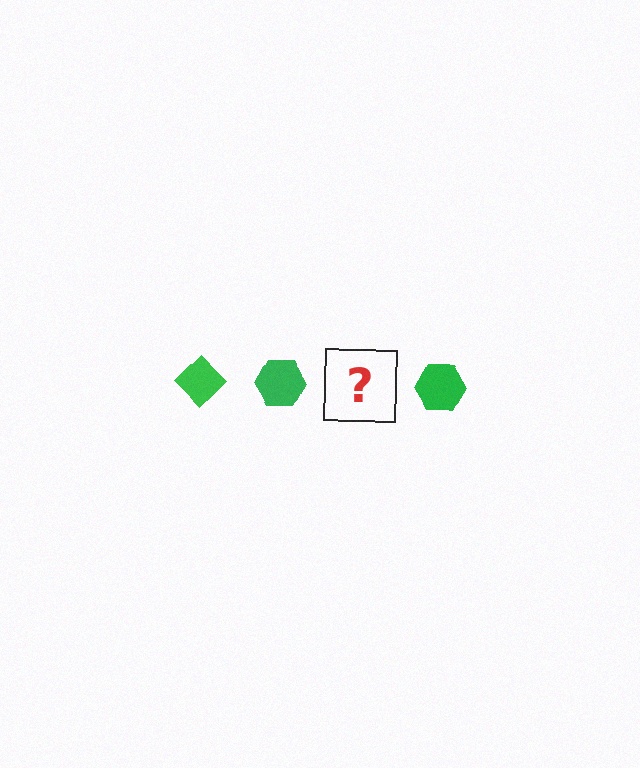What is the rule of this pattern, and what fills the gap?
The rule is that the pattern cycles through diamond, hexagon shapes in green. The gap should be filled with a green diamond.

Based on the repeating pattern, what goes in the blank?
The blank should be a green diamond.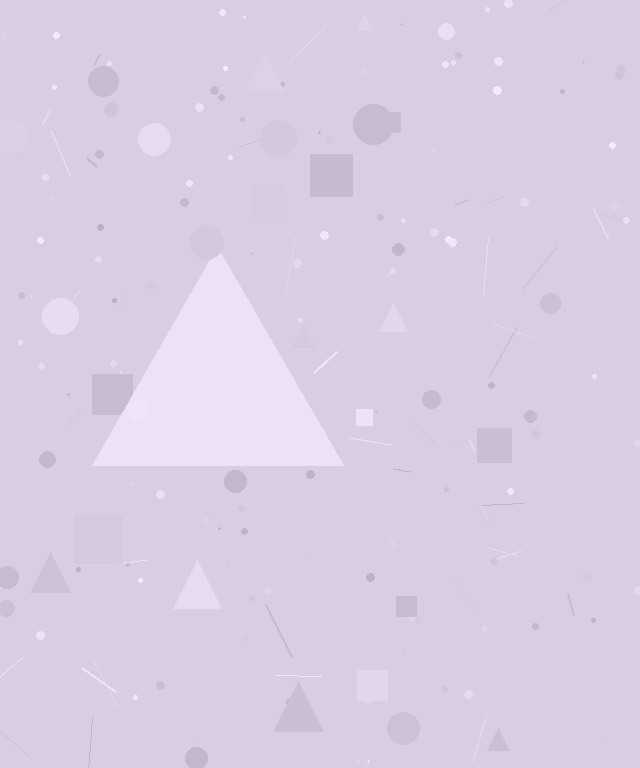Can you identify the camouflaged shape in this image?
The camouflaged shape is a triangle.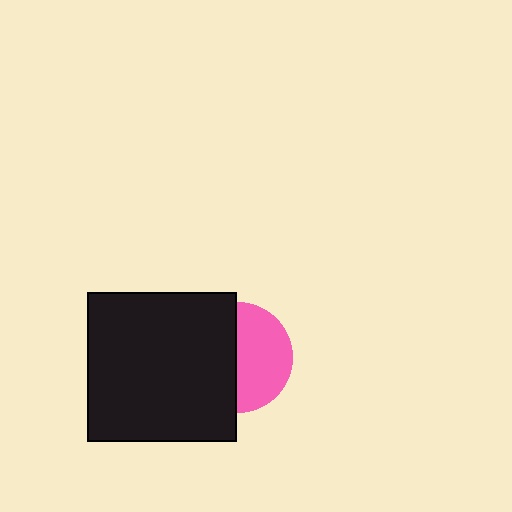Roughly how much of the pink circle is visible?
About half of it is visible (roughly 50%).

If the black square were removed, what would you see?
You would see the complete pink circle.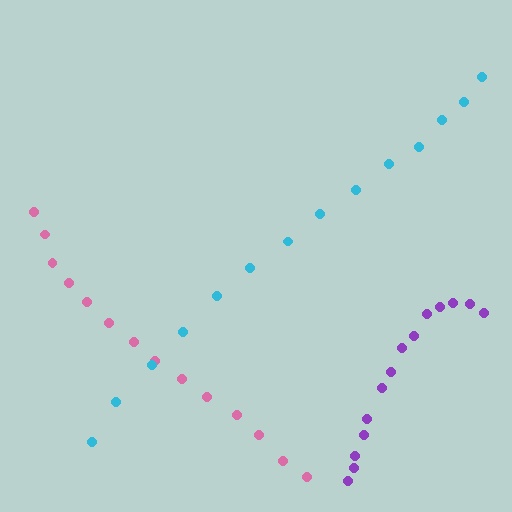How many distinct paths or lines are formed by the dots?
There are 3 distinct paths.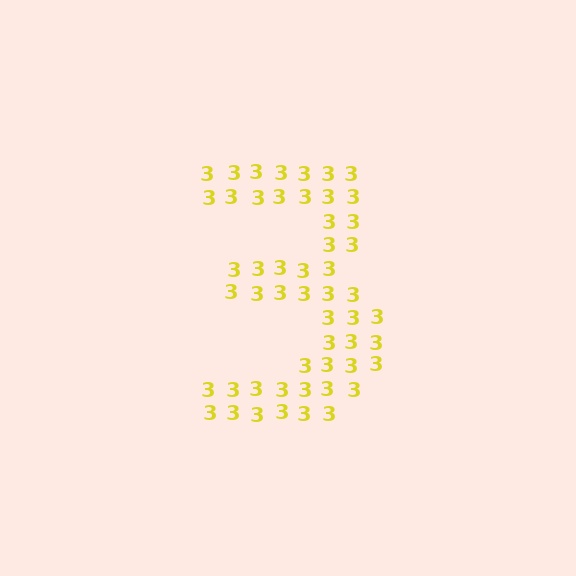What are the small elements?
The small elements are digit 3's.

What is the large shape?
The large shape is the digit 3.